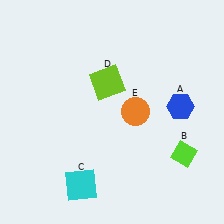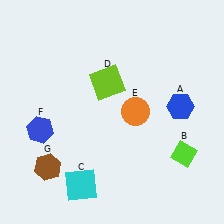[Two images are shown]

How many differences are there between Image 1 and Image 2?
There are 2 differences between the two images.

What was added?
A blue hexagon (F), a brown hexagon (G) were added in Image 2.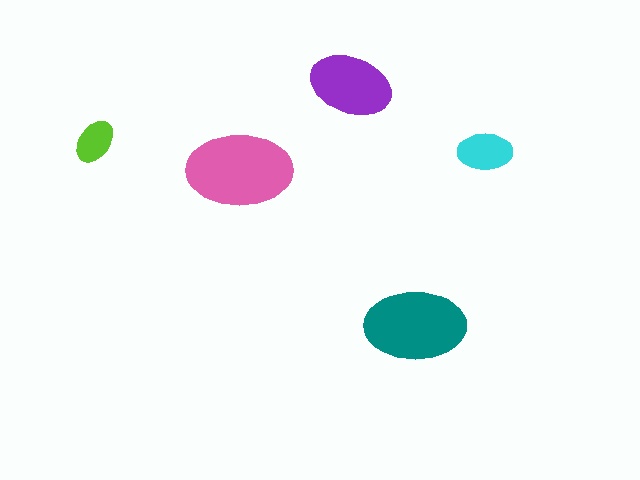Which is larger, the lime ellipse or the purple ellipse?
The purple one.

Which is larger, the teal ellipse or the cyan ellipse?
The teal one.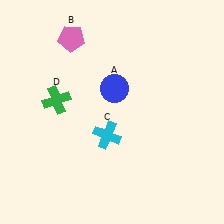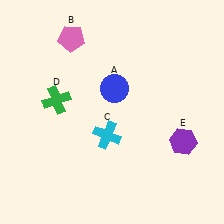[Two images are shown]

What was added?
A purple hexagon (E) was added in Image 2.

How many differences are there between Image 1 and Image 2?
There is 1 difference between the two images.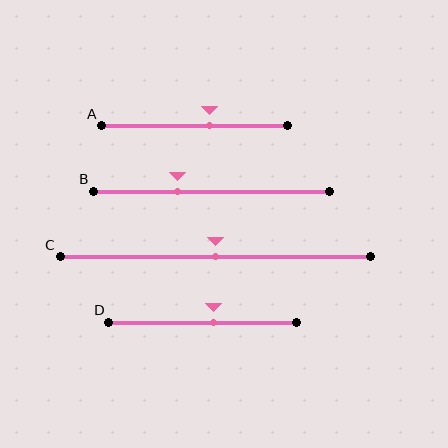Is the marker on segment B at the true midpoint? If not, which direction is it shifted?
No, the marker on segment B is shifted to the left by about 15% of the segment length.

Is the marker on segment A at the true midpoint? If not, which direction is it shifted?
No, the marker on segment A is shifted to the right by about 8% of the segment length.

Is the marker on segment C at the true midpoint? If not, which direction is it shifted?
Yes, the marker on segment C is at the true midpoint.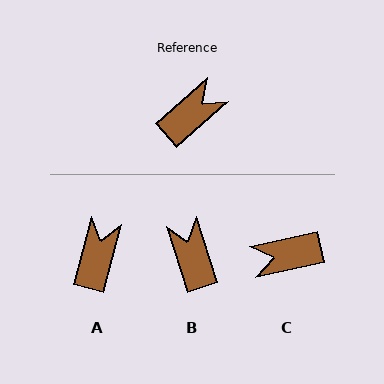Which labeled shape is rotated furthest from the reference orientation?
C, about 151 degrees away.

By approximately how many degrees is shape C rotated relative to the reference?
Approximately 151 degrees counter-clockwise.